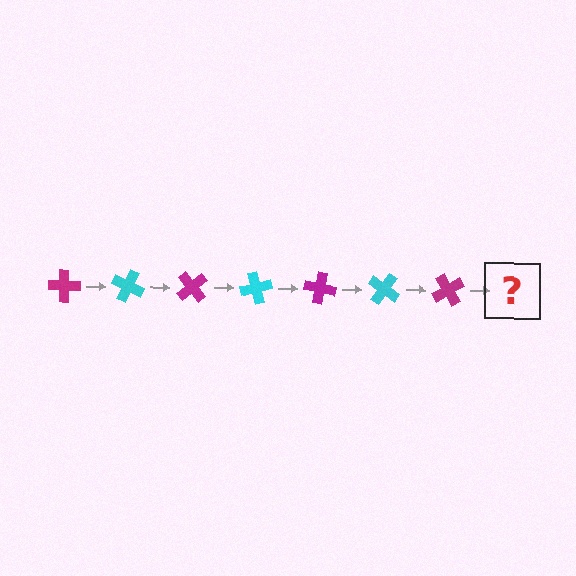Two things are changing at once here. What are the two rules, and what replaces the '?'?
The two rules are that it rotates 25 degrees each step and the color cycles through magenta and cyan. The '?' should be a cyan cross, rotated 175 degrees from the start.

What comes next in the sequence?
The next element should be a cyan cross, rotated 175 degrees from the start.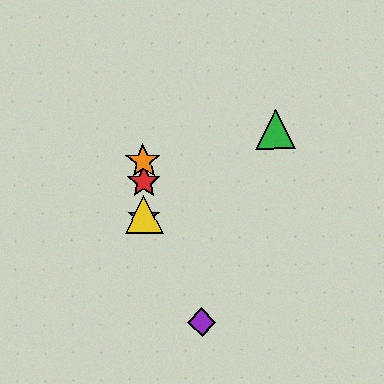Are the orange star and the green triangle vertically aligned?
No, the orange star is at x≈143 and the green triangle is at x≈276.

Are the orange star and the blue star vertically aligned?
Yes, both are at x≈143.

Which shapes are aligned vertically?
The red star, the blue star, the yellow triangle, the orange star are aligned vertically.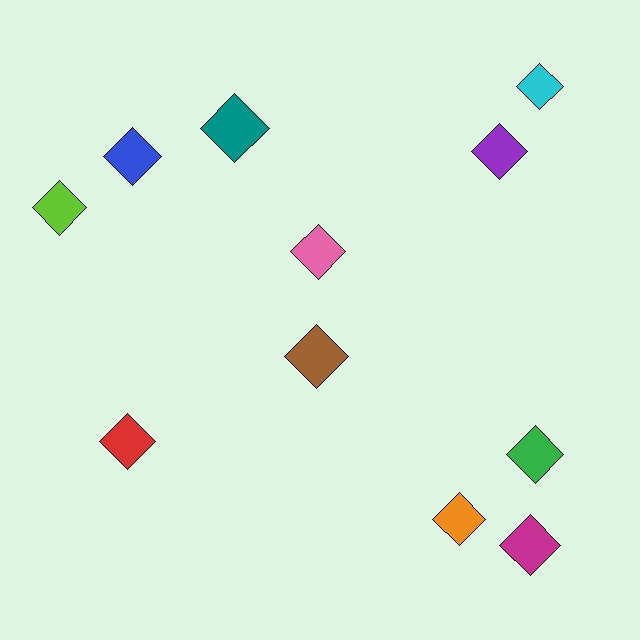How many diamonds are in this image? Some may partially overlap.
There are 11 diamonds.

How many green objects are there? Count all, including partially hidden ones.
There is 1 green object.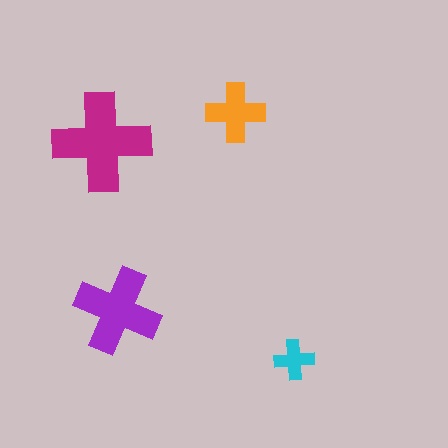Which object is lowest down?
The cyan cross is bottommost.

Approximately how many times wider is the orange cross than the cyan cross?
About 1.5 times wider.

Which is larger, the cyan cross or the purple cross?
The purple one.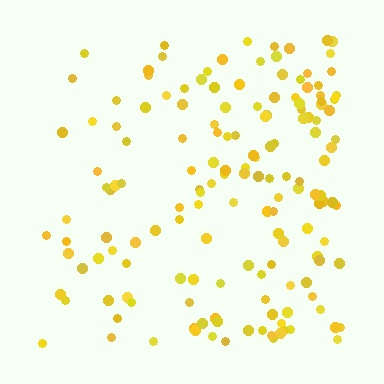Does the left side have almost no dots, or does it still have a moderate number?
Still a moderate number, just noticeably fewer than the right.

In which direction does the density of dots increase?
From left to right, with the right side densest.